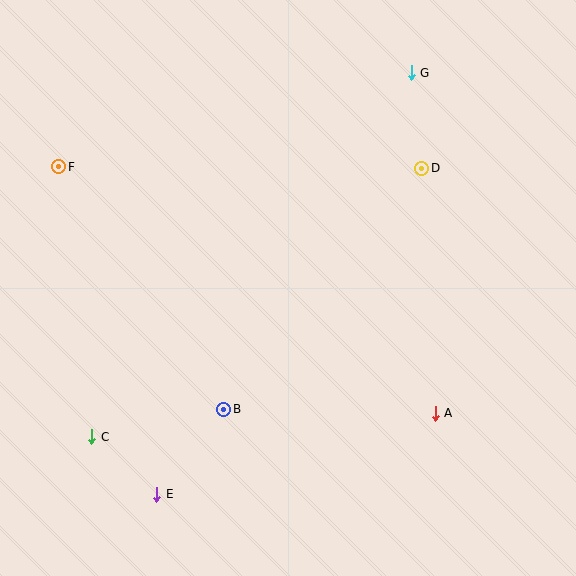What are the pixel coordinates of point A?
Point A is at (435, 413).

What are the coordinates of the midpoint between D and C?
The midpoint between D and C is at (257, 303).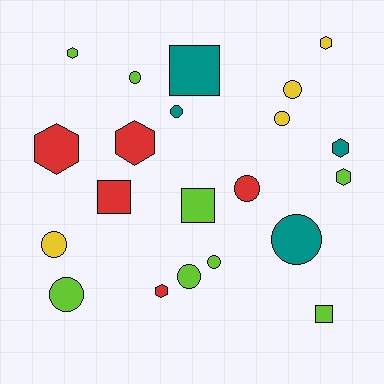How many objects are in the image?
There are 21 objects.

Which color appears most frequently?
Lime, with 8 objects.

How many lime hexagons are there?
There are 2 lime hexagons.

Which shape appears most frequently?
Circle, with 10 objects.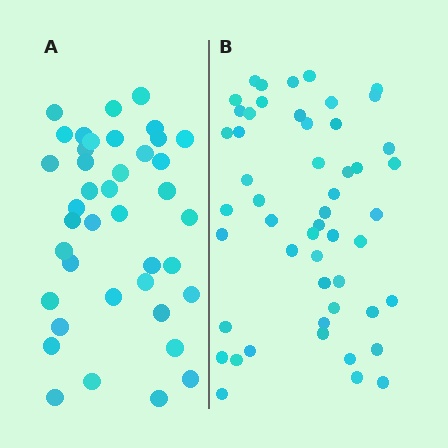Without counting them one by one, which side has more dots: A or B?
Region B (the right region) has more dots.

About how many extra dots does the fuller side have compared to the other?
Region B has roughly 12 or so more dots than region A.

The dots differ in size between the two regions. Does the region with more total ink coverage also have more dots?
No. Region A has more total ink coverage because its dots are larger, but region B actually contains more individual dots. Total area can be misleading — the number of items is what matters here.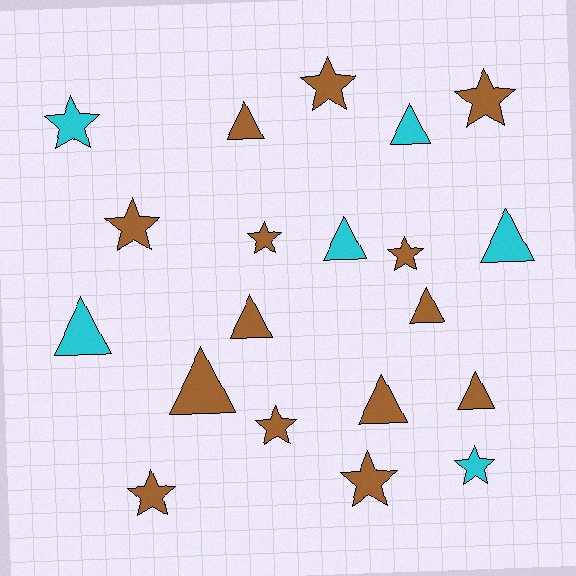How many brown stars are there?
There are 8 brown stars.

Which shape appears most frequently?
Triangle, with 10 objects.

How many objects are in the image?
There are 20 objects.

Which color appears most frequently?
Brown, with 14 objects.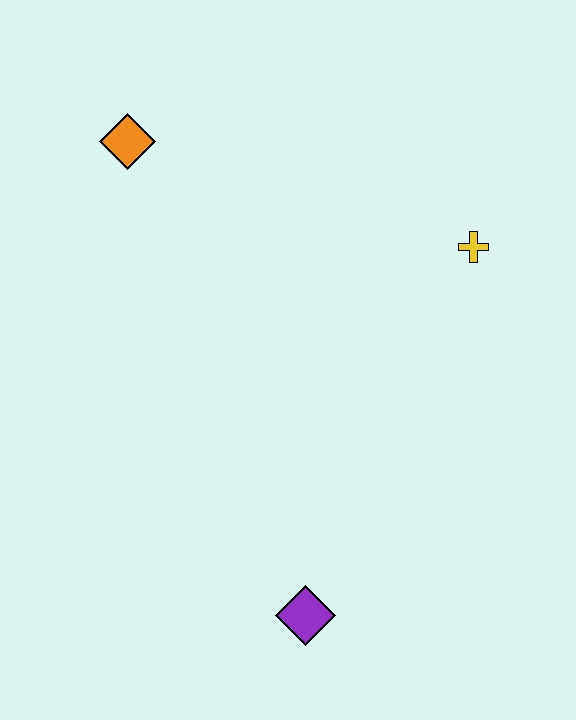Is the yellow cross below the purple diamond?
No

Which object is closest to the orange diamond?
The yellow cross is closest to the orange diamond.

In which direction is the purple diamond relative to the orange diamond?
The purple diamond is below the orange diamond.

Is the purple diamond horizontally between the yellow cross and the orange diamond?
Yes